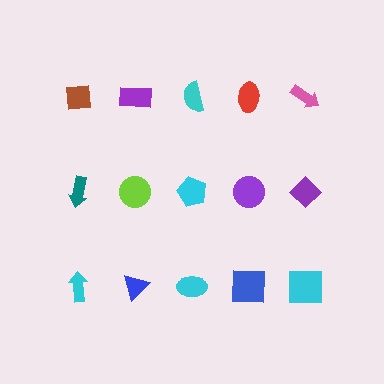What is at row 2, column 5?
A purple diamond.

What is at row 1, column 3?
A cyan semicircle.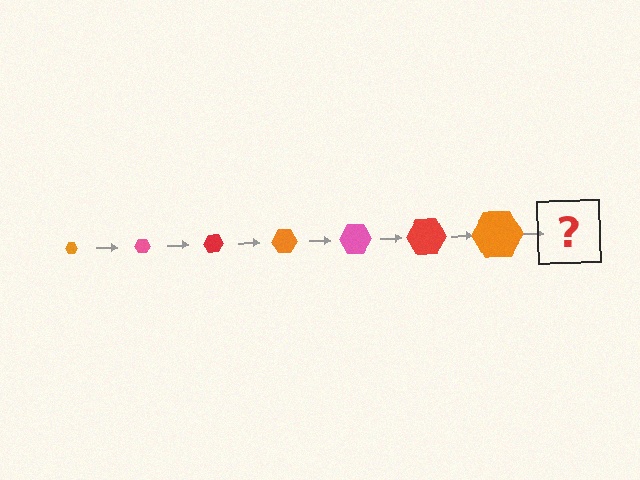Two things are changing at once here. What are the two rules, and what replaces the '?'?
The two rules are that the hexagon grows larger each step and the color cycles through orange, pink, and red. The '?' should be a pink hexagon, larger than the previous one.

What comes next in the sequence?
The next element should be a pink hexagon, larger than the previous one.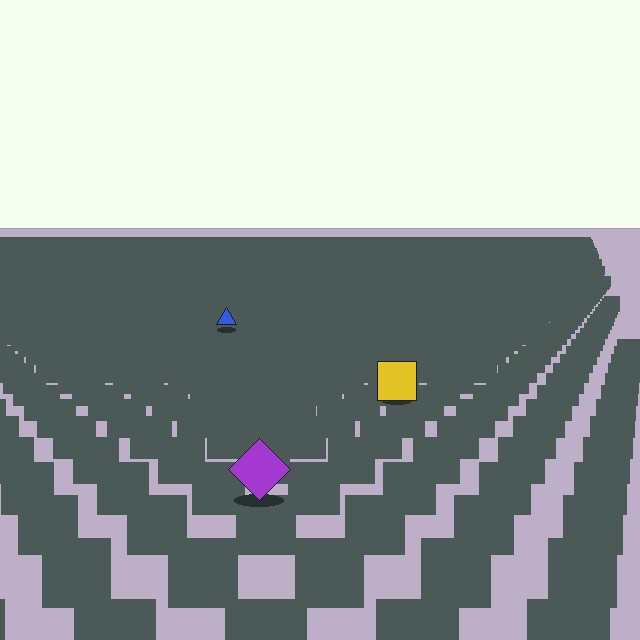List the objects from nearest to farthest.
From nearest to farthest: the purple diamond, the yellow square, the blue triangle.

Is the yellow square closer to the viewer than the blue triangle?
Yes. The yellow square is closer — you can tell from the texture gradient: the ground texture is coarser near it.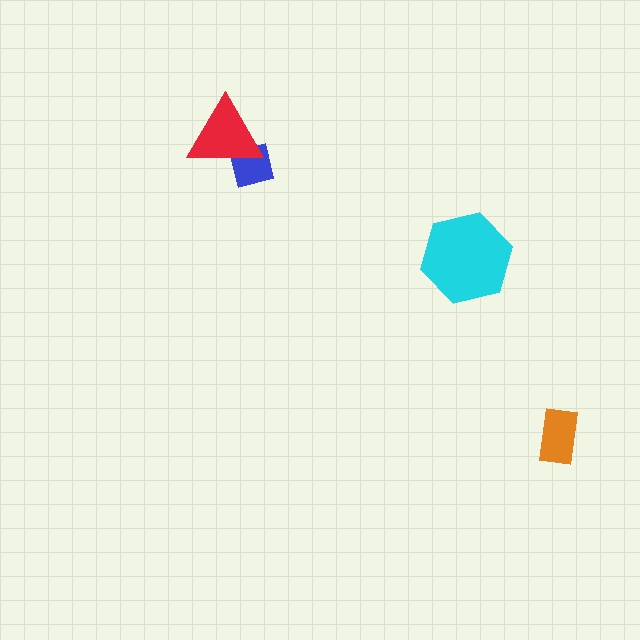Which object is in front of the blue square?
The red triangle is in front of the blue square.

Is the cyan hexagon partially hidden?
No, no other shape covers it.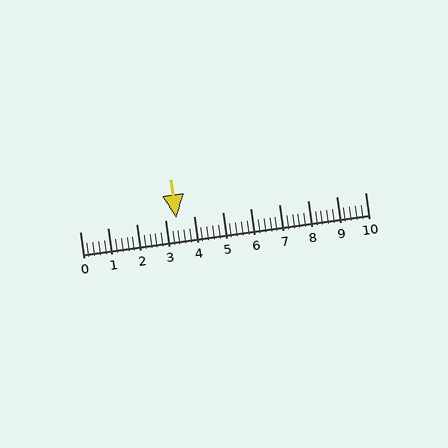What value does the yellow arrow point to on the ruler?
The yellow arrow points to approximately 3.4.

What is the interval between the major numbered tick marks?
The major tick marks are spaced 1 units apart.